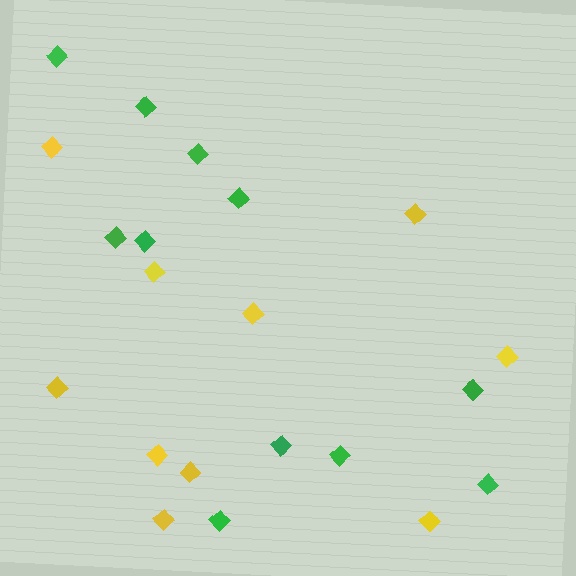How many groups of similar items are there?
There are 2 groups: one group of yellow diamonds (10) and one group of green diamonds (11).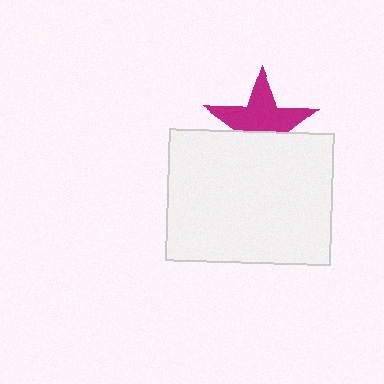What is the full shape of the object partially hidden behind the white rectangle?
The partially hidden object is a magenta star.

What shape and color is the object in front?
The object in front is a white rectangle.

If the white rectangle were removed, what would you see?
You would see the complete magenta star.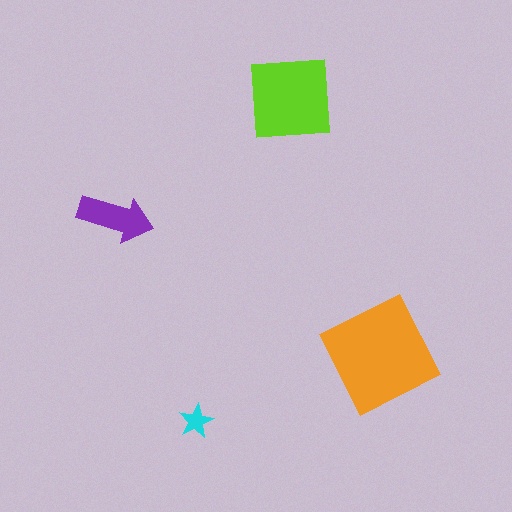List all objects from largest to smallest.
The orange square, the lime square, the purple arrow, the cyan star.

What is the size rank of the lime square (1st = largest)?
2nd.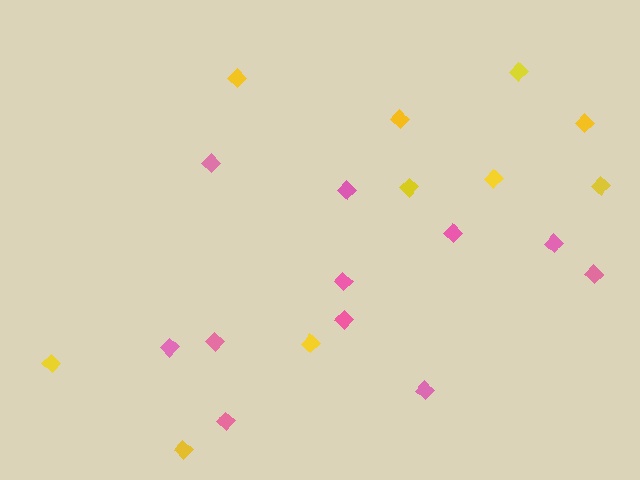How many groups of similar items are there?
There are 2 groups: one group of pink diamonds (11) and one group of yellow diamonds (10).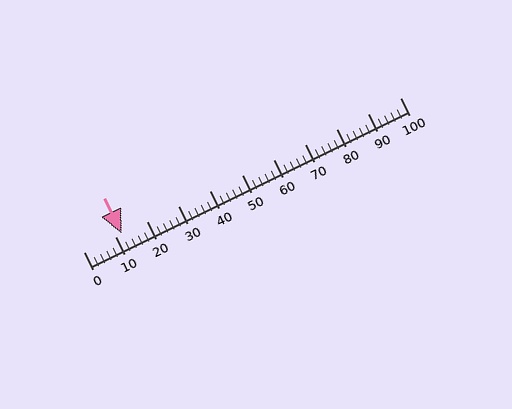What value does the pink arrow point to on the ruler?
The pink arrow points to approximately 12.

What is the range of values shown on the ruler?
The ruler shows values from 0 to 100.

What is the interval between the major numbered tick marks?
The major tick marks are spaced 10 units apart.